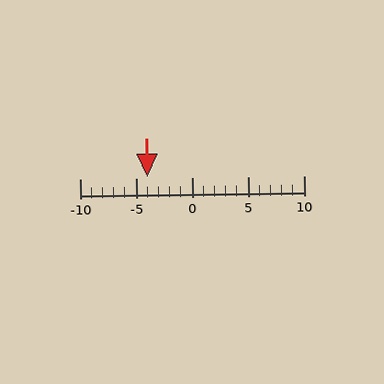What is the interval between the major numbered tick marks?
The major tick marks are spaced 5 units apart.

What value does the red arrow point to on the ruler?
The red arrow points to approximately -4.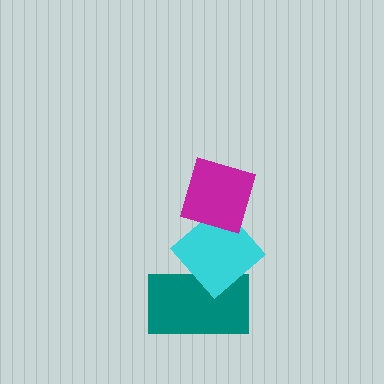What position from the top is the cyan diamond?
The cyan diamond is 2nd from the top.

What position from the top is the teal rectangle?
The teal rectangle is 3rd from the top.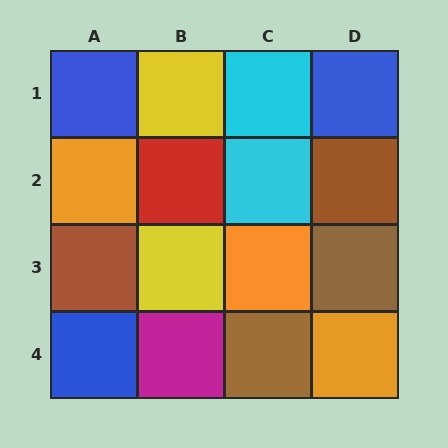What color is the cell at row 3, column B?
Yellow.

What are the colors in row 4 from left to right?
Blue, magenta, brown, orange.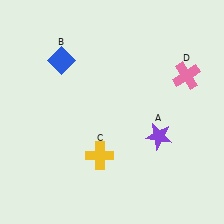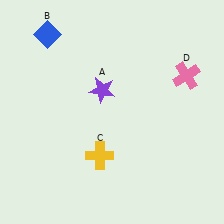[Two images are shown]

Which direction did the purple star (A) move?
The purple star (A) moved left.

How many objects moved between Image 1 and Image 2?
2 objects moved between the two images.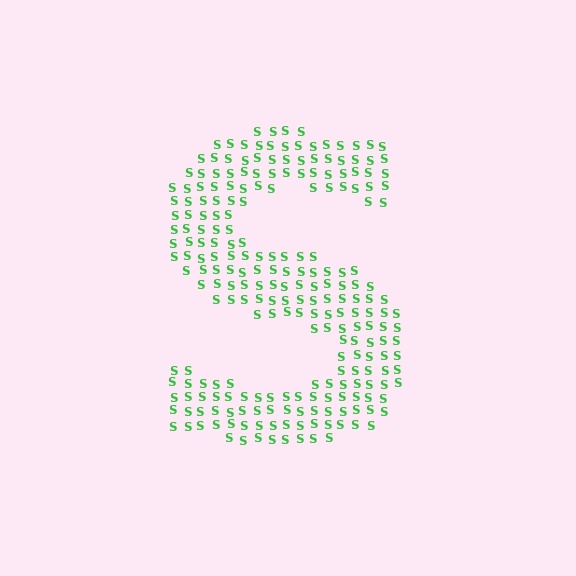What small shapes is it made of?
It is made of small letter S's.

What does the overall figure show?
The overall figure shows the letter S.